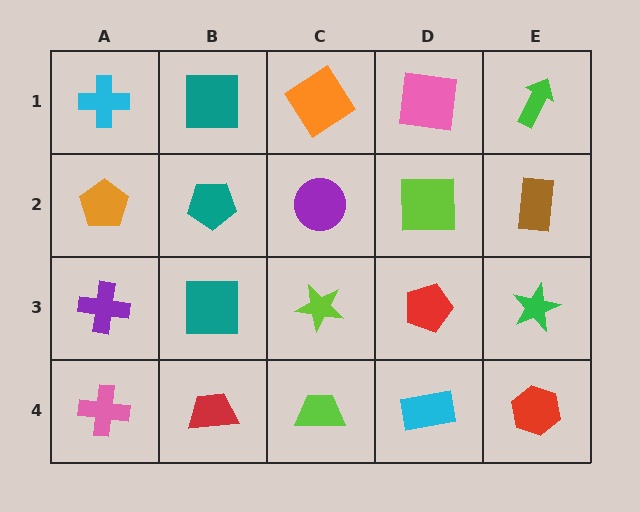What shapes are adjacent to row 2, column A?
A cyan cross (row 1, column A), a purple cross (row 3, column A), a teal pentagon (row 2, column B).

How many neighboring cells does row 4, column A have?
2.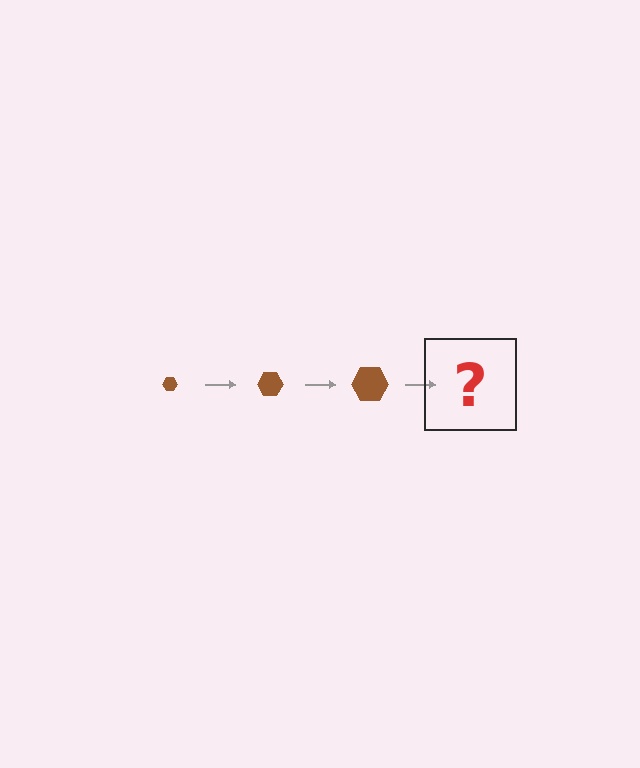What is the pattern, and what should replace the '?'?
The pattern is that the hexagon gets progressively larger each step. The '?' should be a brown hexagon, larger than the previous one.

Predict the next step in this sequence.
The next step is a brown hexagon, larger than the previous one.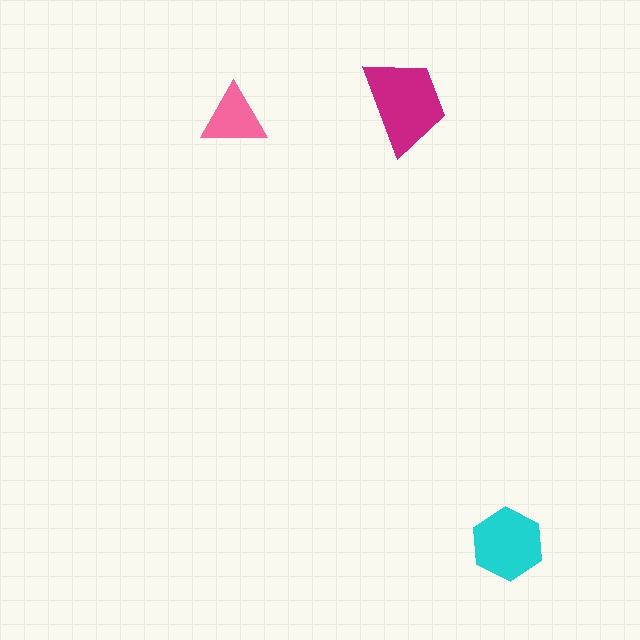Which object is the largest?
The magenta trapezoid.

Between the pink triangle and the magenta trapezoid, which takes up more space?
The magenta trapezoid.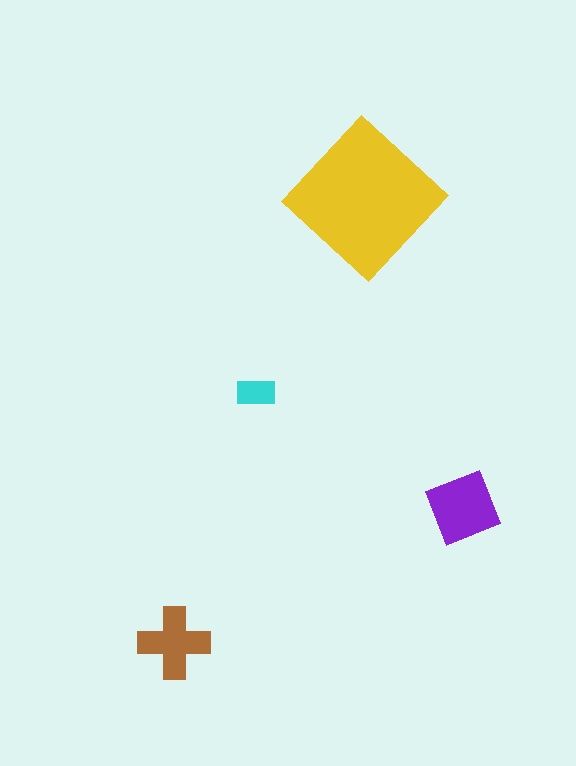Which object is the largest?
The yellow diamond.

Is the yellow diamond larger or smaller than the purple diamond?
Larger.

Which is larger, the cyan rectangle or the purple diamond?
The purple diamond.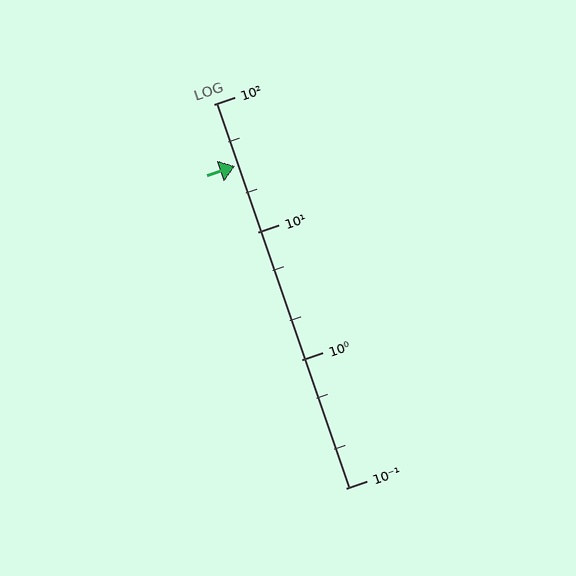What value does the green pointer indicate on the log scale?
The pointer indicates approximately 33.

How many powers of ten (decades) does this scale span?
The scale spans 3 decades, from 0.1 to 100.